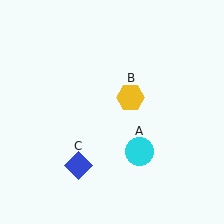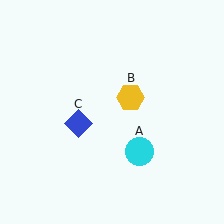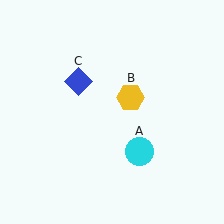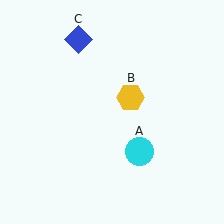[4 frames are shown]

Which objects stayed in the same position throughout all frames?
Cyan circle (object A) and yellow hexagon (object B) remained stationary.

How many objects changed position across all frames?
1 object changed position: blue diamond (object C).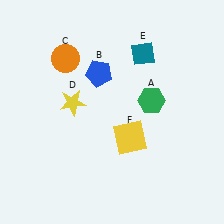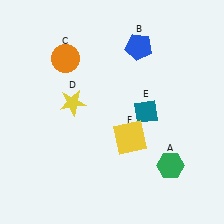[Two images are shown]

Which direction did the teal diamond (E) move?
The teal diamond (E) moved down.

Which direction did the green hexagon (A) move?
The green hexagon (A) moved down.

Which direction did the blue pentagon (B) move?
The blue pentagon (B) moved right.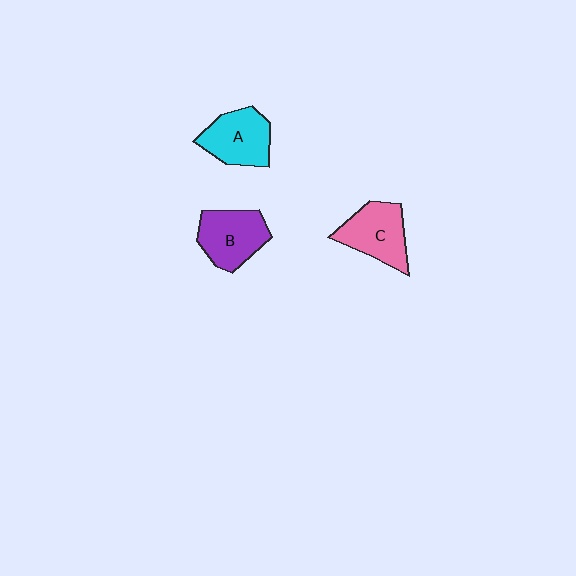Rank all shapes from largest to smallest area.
From largest to smallest: C (pink), B (purple), A (cyan).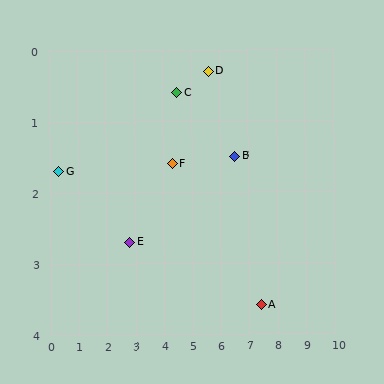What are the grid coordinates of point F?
Point F is at approximately (4.3, 1.6).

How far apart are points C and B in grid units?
Points C and B are about 2.2 grid units apart.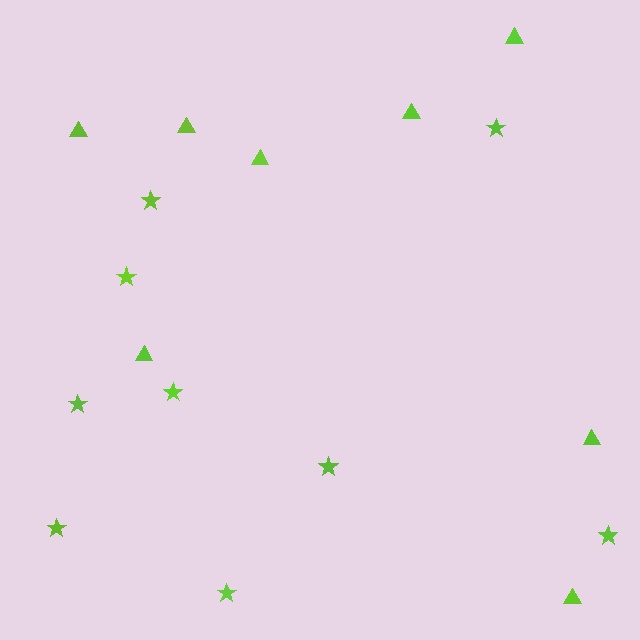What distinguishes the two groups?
There are 2 groups: one group of triangles (8) and one group of stars (9).